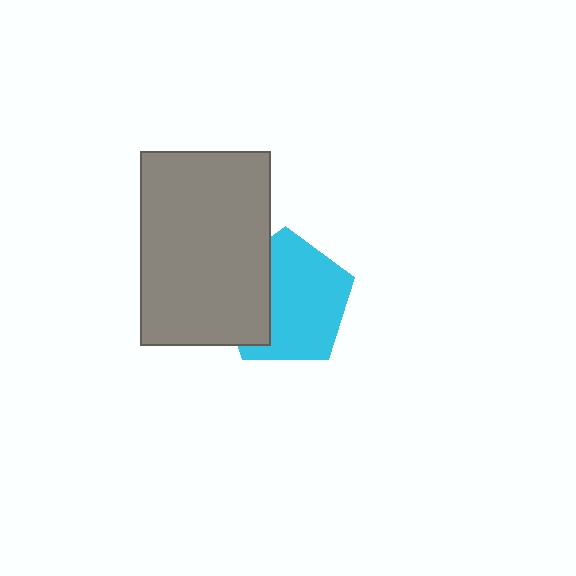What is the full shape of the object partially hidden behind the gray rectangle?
The partially hidden object is a cyan pentagon.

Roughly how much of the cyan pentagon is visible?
Most of it is visible (roughly 67%).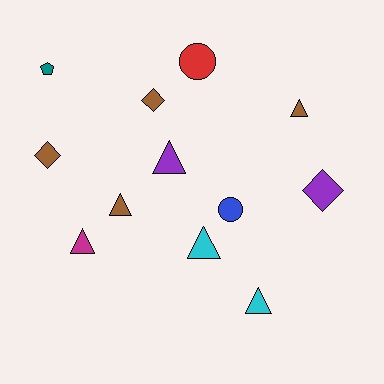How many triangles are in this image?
There are 6 triangles.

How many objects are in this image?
There are 12 objects.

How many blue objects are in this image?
There is 1 blue object.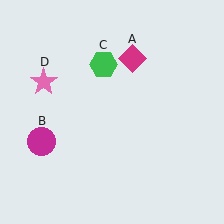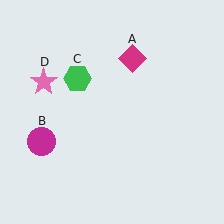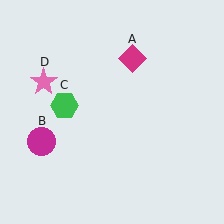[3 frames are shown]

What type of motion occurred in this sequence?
The green hexagon (object C) rotated counterclockwise around the center of the scene.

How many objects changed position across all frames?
1 object changed position: green hexagon (object C).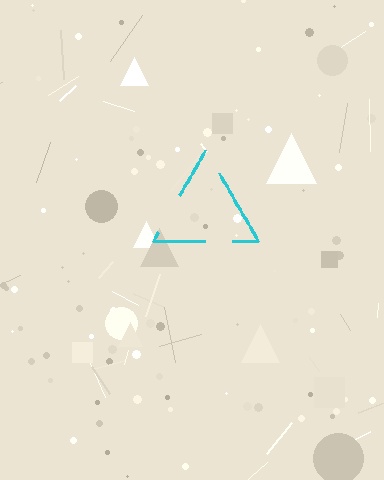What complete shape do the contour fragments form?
The contour fragments form a triangle.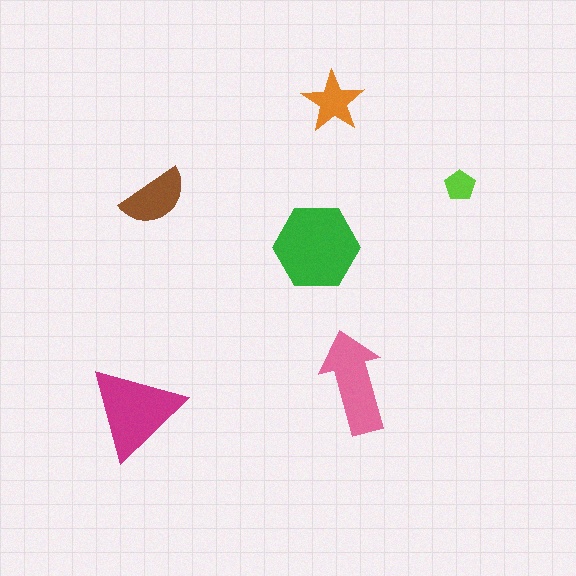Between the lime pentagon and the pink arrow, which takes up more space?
The pink arrow.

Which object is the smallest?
The lime pentagon.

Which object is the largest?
The green hexagon.